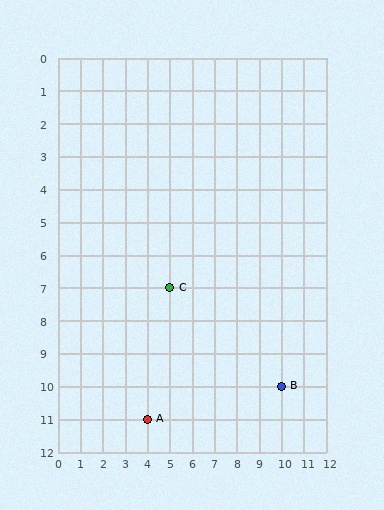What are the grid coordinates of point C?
Point C is at grid coordinates (5, 7).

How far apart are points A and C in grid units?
Points A and C are 1 column and 4 rows apart (about 4.1 grid units diagonally).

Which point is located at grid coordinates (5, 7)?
Point C is at (5, 7).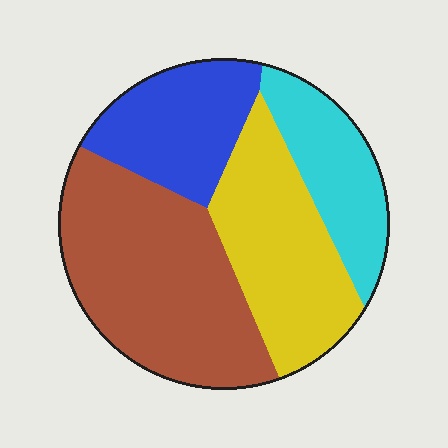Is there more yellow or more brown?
Brown.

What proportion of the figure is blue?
Blue covers 19% of the figure.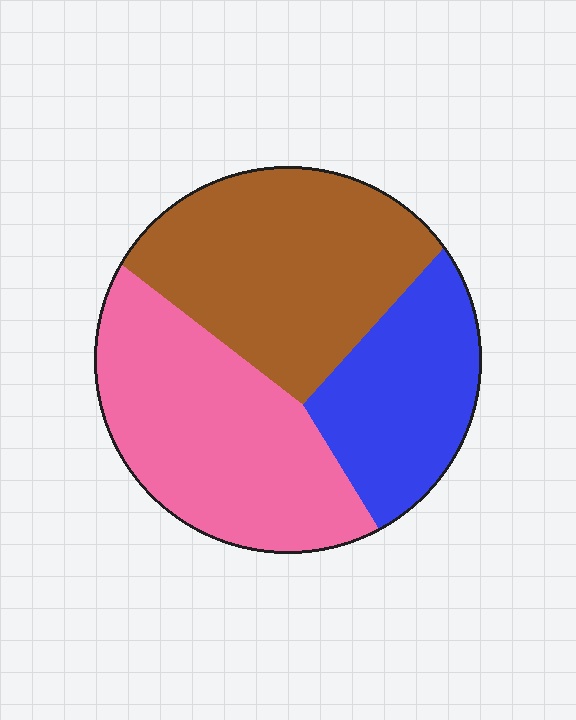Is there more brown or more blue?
Brown.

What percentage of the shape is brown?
Brown takes up about three eighths (3/8) of the shape.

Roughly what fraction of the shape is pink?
Pink takes up about three eighths (3/8) of the shape.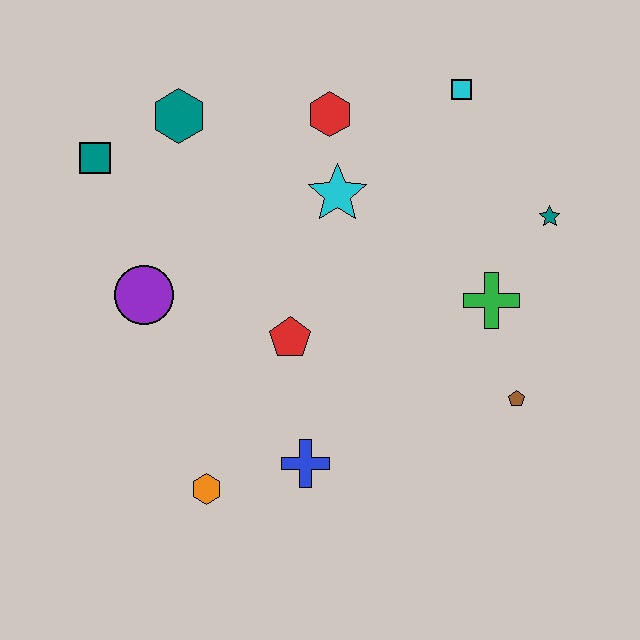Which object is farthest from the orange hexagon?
The cyan square is farthest from the orange hexagon.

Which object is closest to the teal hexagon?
The teal square is closest to the teal hexagon.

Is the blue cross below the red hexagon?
Yes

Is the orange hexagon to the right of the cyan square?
No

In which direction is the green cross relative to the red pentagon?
The green cross is to the right of the red pentagon.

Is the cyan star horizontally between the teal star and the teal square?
Yes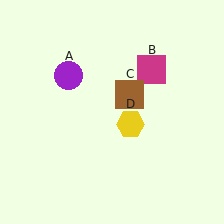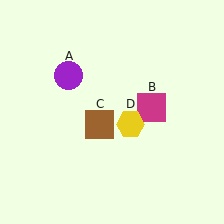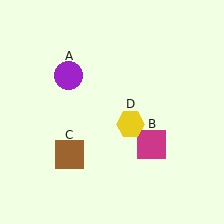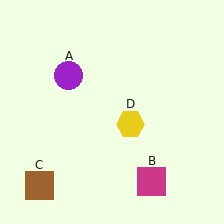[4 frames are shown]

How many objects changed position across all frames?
2 objects changed position: magenta square (object B), brown square (object C).